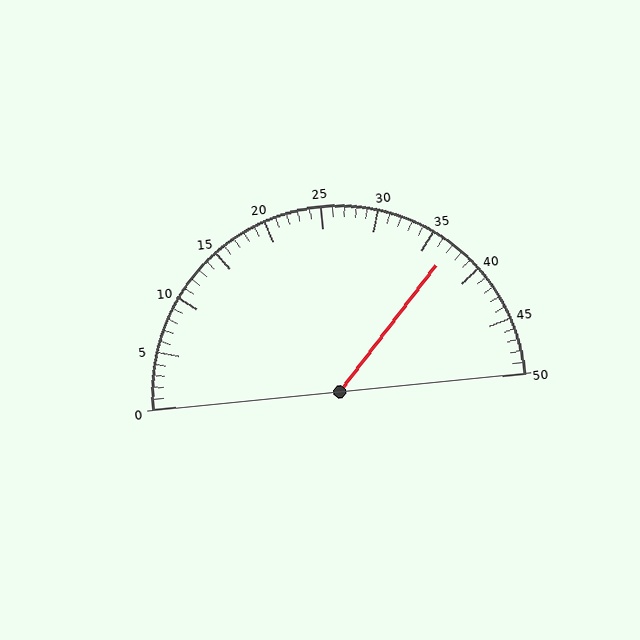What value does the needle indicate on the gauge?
The needle indicates approximately 37.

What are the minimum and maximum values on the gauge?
The gauge ranges from 0 to 50.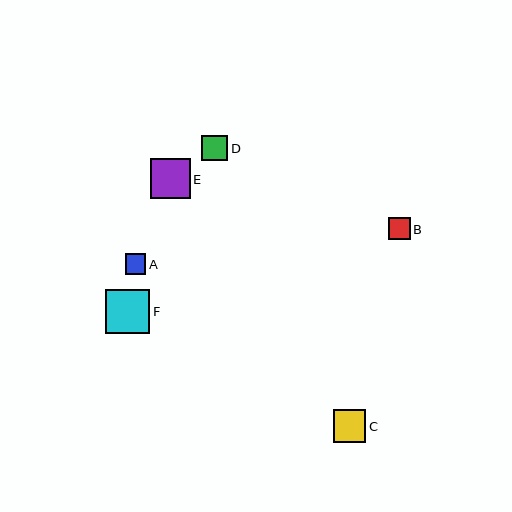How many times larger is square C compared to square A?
Square C is approximately 1.6 times the size of square A.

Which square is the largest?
Square F is the largest with a size of approximately 44 pixels.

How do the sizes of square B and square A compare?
Square B and square A are approximately the same size.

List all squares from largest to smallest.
From largest to smallest: F, E, C, D, B, A.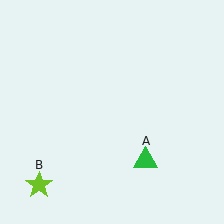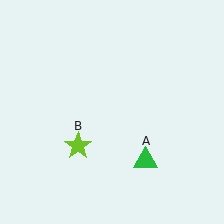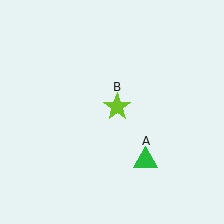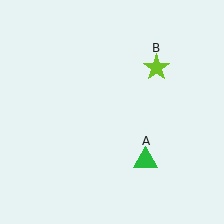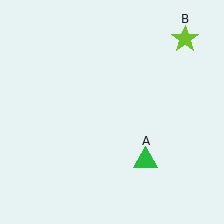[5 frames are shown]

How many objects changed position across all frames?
1 object changed position: lime star (object B).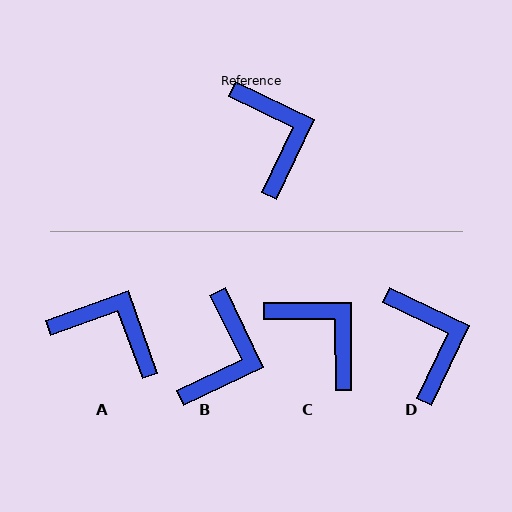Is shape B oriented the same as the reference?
No, it is off by about 39 degrees.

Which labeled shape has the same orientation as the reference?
D.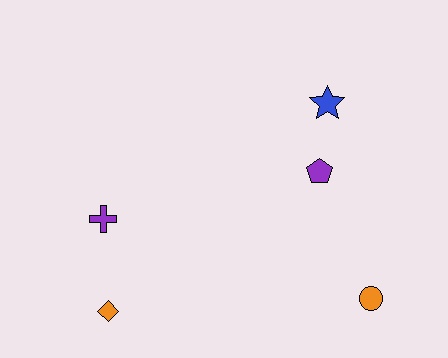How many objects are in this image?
There are 5 objects.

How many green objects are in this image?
There are no green objects.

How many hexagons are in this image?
There are no hexagons.